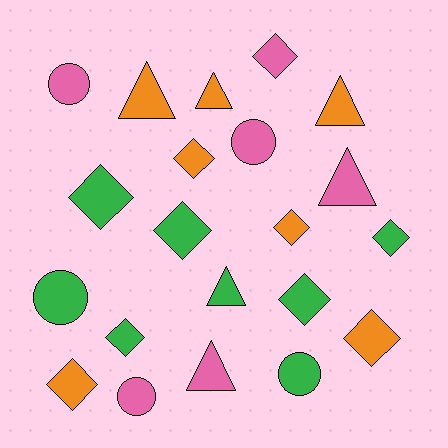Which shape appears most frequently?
Diamond, with 10 objects.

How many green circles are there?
There are 2 green circles.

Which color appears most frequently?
Green, with 8 objects.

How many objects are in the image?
There are 21 objects.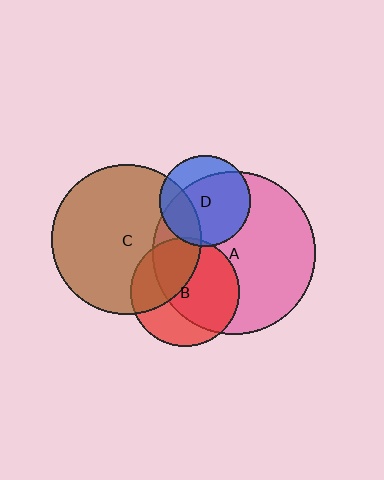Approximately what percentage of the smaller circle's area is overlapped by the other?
Approximately 75%.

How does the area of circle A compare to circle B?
Approximately 2.3 times.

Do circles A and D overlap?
Yes.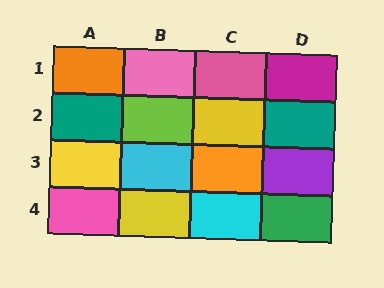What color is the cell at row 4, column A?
Pink.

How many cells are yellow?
3 cells are yellow.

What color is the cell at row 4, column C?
Cyan.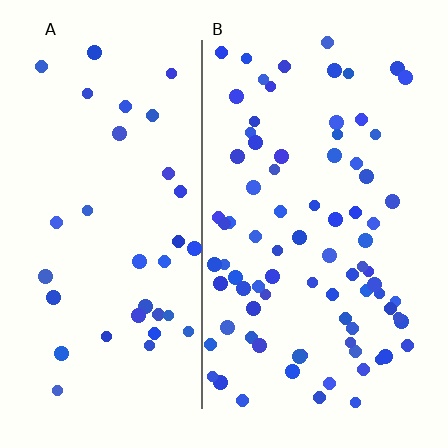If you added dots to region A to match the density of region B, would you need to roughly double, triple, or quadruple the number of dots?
Approximately double.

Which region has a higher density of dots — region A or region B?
B (the right).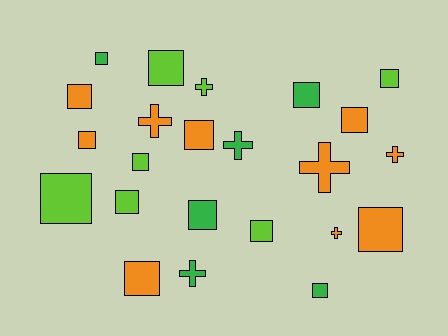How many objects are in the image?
There are 23 objects.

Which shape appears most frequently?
Square, with 16 objects.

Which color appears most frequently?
Orange, with 10 objects.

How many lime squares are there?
There are 6 lime squares.